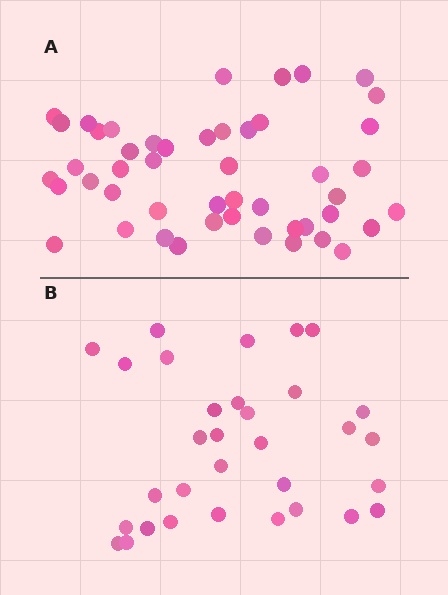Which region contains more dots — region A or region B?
Region A (the top region) has more dots.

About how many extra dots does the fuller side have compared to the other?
Region A has approximately 15 more dots than region B.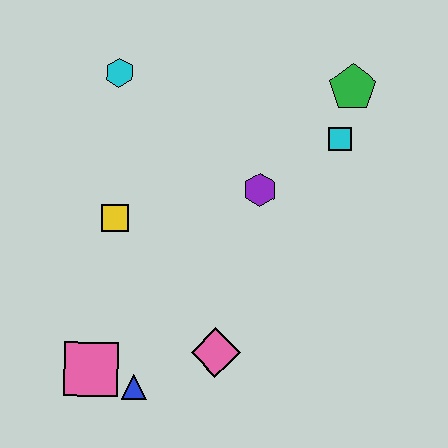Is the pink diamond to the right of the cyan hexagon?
Yes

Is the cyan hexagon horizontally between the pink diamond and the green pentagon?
No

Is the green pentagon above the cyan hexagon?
No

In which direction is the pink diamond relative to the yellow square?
The pink diamond is below the yellow square.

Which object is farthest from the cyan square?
The pink square is farthest from the cyan square.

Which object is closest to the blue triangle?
The pink square is closest to the blue triangle.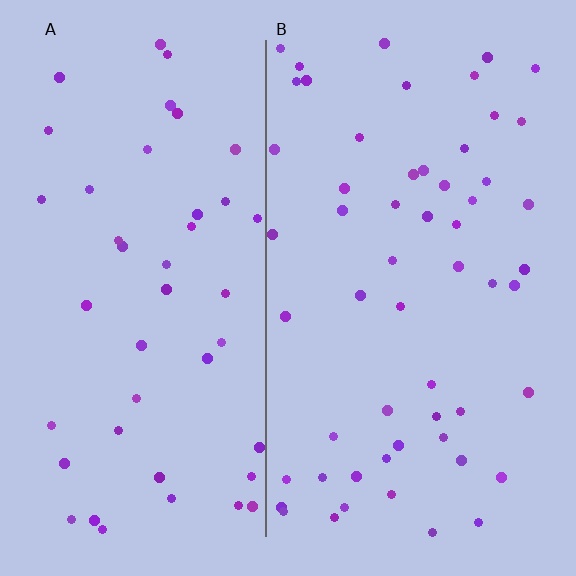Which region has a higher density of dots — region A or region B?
B (the right).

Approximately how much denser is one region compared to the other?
Approximately 1.3× — region B over region A.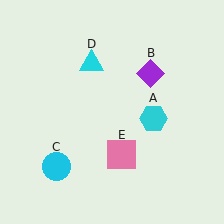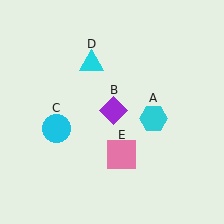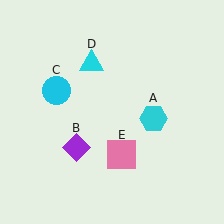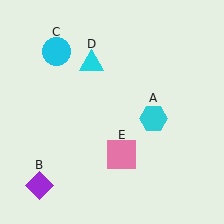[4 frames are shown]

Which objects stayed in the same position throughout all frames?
Cyan hexagon (object A) and cyan triangle (object D) and pink square (object E) remained stationary.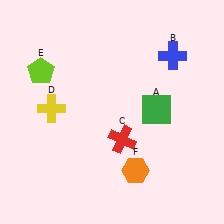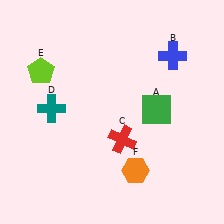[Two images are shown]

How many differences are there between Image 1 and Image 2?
There is 1 difference between the two images.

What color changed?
The cross (D) changed from yellow in Image 1 to teal in Image 2.